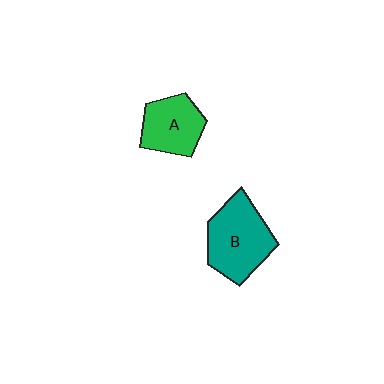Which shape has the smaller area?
Shape A (green).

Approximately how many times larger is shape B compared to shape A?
Approximately 1.4 times.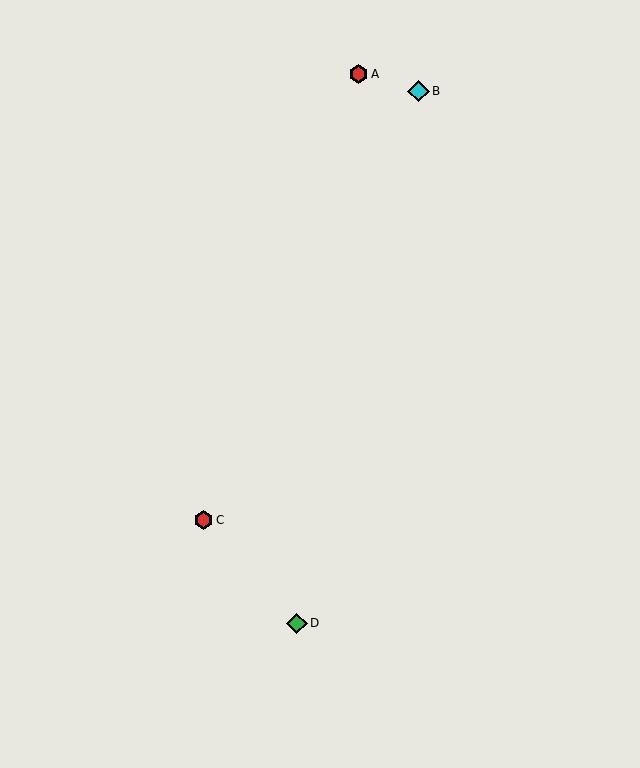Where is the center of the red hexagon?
The center of the red hexagon is at (204, 520).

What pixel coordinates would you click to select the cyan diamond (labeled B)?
Click at (419, 91) to select the cyan diamond B.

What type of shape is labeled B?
Shape B is a cyan diamond.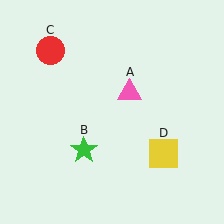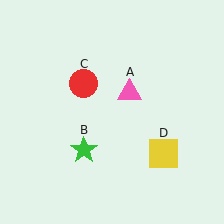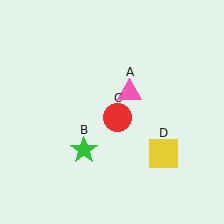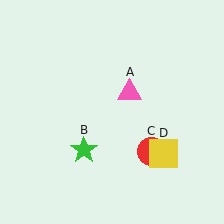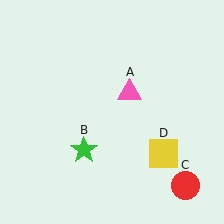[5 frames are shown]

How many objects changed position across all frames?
1 object changed position: red circle (object C).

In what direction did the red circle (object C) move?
The red circle (object C) moved down and to the right.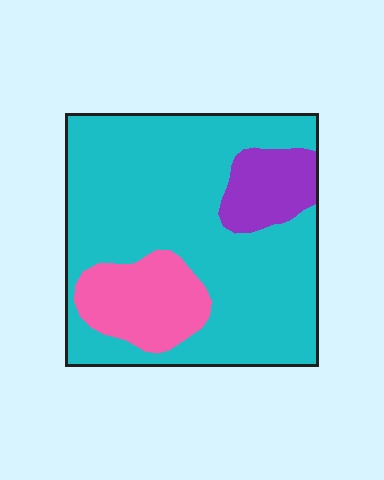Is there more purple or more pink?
Pink.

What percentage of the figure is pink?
Pink takes up about one sixth (1/6) of the figure.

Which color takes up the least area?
Purple, at roughly 10%.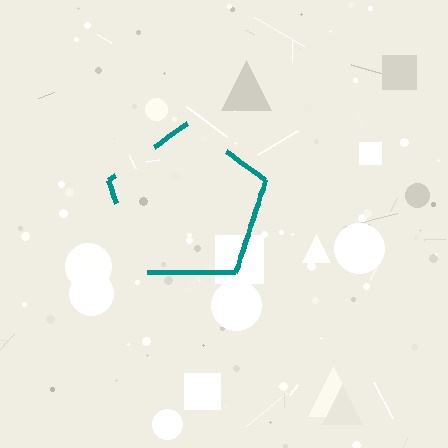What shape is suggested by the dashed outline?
The dashed outline suggests a pentagon.